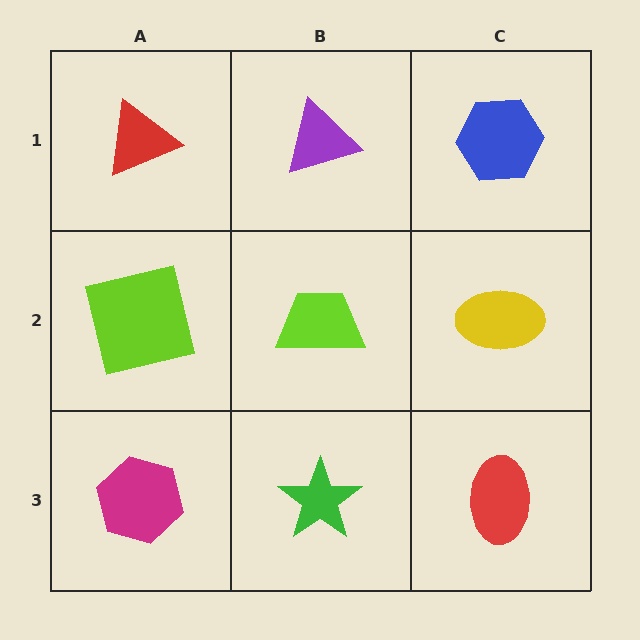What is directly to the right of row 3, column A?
A green star.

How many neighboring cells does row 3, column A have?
2.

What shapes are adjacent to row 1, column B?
A lime trapezoid (row 2, column B), a red triangle (row 1, column A), a blue hexagon (row 1, column C).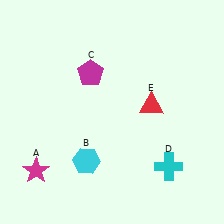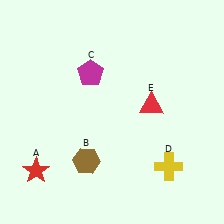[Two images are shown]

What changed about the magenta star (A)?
In Image 1, A is magenta. In Image 2, it changed to red.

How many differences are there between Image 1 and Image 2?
There are 3 differences between the two images.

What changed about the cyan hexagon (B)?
In Image 1, B is cyan. In Image 2, it changed to brown.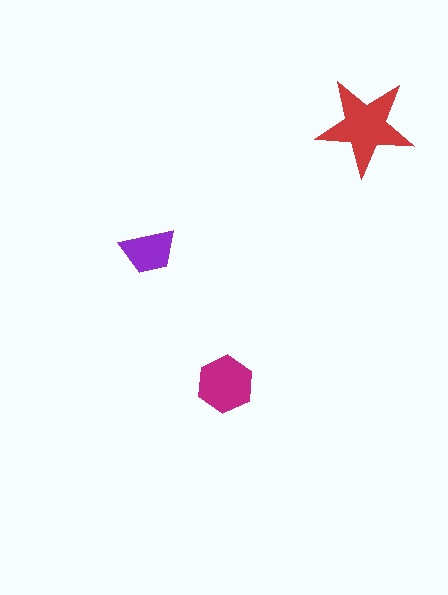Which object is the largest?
The red star.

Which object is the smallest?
The purple trapezoid.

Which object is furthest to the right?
The red star is rightmost.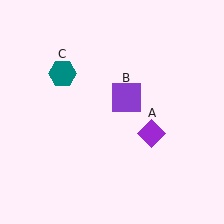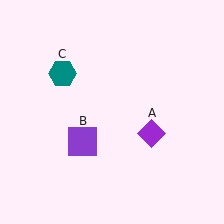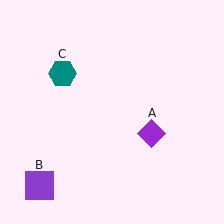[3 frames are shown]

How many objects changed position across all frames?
1 object changed position: purple square (object B).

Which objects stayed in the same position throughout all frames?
Purple diamond (object A) and teal hexagon (object C) remained stationary.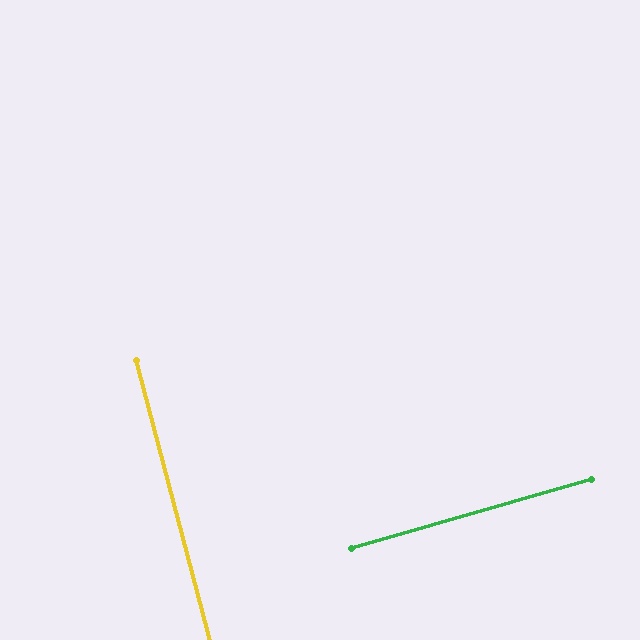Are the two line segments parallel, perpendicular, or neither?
Perpendicular — they meet at approximately 89°.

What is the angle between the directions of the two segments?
Approximately 89 degrees.